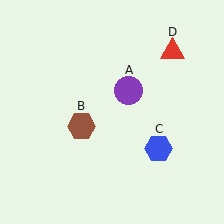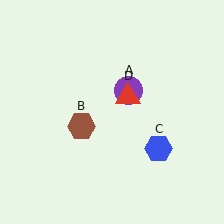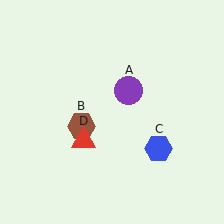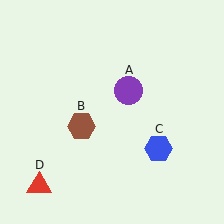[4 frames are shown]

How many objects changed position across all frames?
1 object changed position: red triangle (object D).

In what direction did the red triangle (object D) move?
The red triangle (object D) moved down and to the left.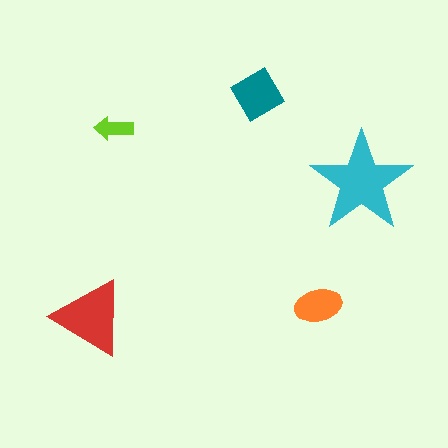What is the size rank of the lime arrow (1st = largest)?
5th.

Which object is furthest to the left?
The red triangle is leftmost.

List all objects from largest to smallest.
The cyan star, the red triangle, the teal diamond, the orange ellipse, the lime arrow.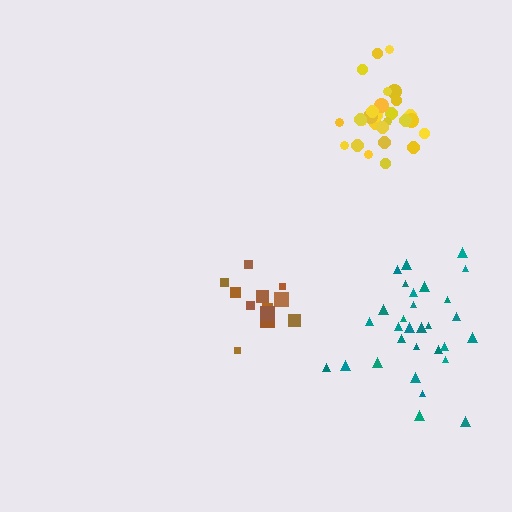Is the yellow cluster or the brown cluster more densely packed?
Yellow.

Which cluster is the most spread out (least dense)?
Brown.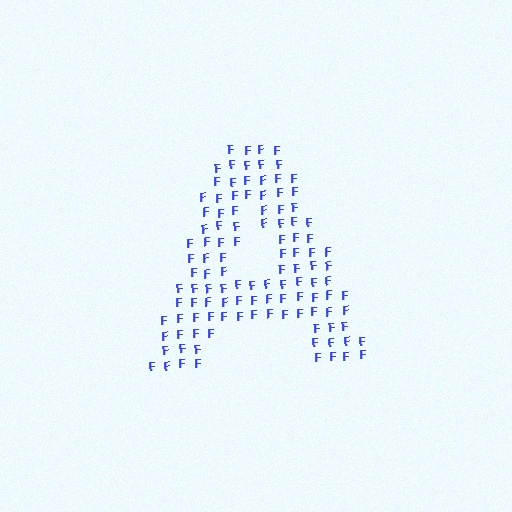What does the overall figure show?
The overall figure shows the letter A.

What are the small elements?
The small elements are letter F's.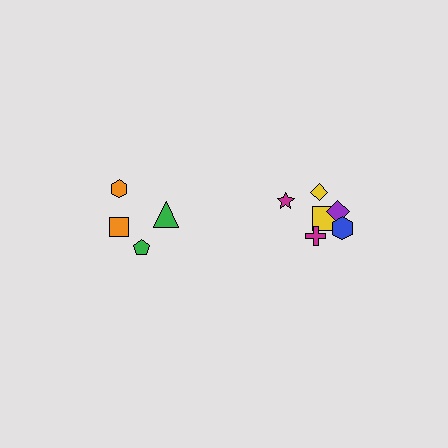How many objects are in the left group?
There are 4 objects.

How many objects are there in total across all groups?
There are 10 objects.